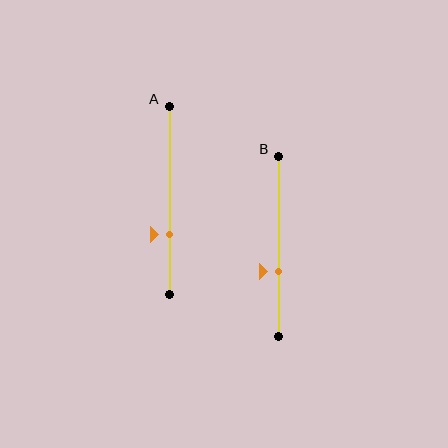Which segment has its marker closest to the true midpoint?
Segment B has its marker closest to the true midpoint.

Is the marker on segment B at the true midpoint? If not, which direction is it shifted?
No, the marker on segment B is shifted downward by about 14% of the segment length.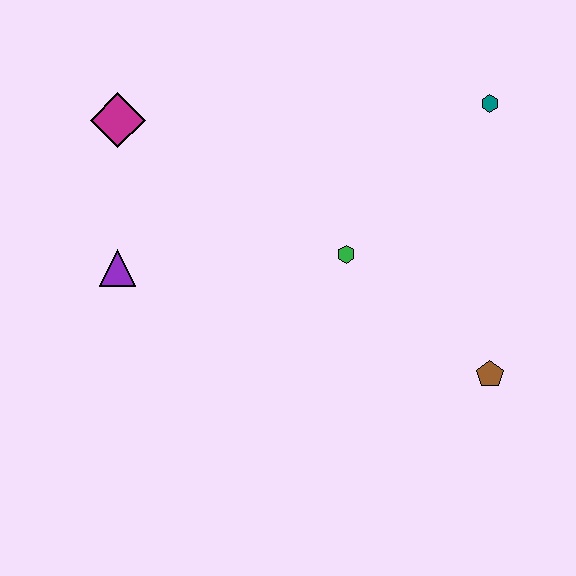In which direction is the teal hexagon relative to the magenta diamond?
The teal hexagon is to the right of the magenta diamond.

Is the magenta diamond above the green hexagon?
Yes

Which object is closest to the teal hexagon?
The green hexagon is closest to the teal hexagon.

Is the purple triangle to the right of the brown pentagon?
No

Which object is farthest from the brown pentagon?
The magenta diamond is farthest from the brown pentagon.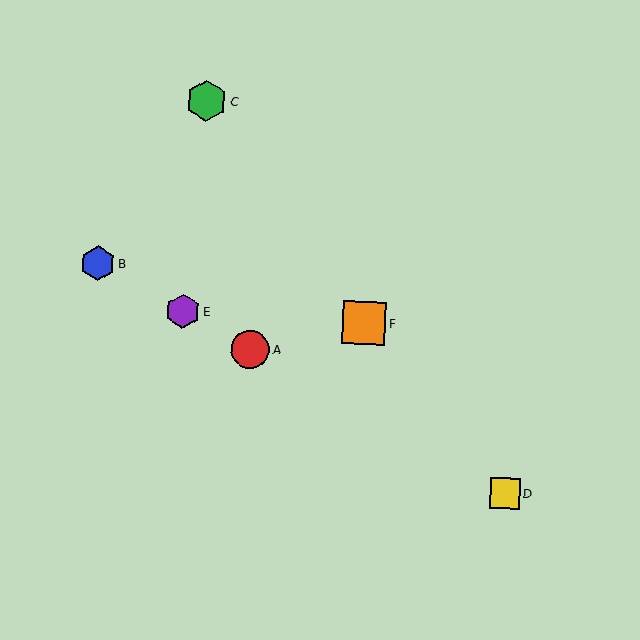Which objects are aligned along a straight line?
Objects A, B, D, E are aligned along a straight line.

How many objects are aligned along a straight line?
4 objects (A, B, D, E) are aligned along a straight line.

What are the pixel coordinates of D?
Object D is at (505, 493).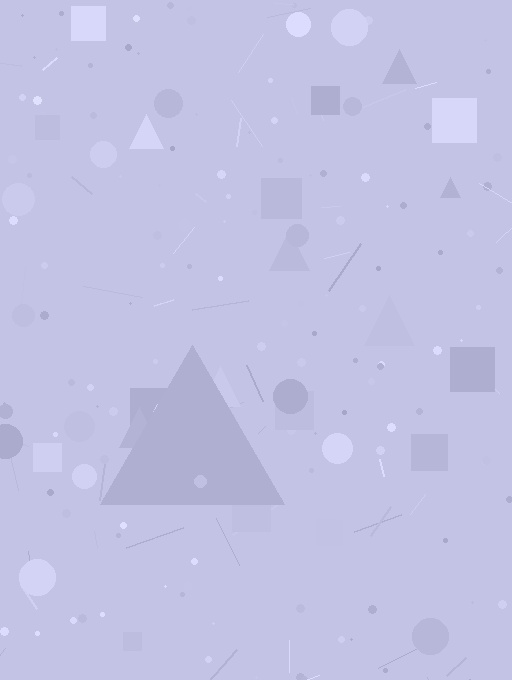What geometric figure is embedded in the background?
A triangle is embedded in the background.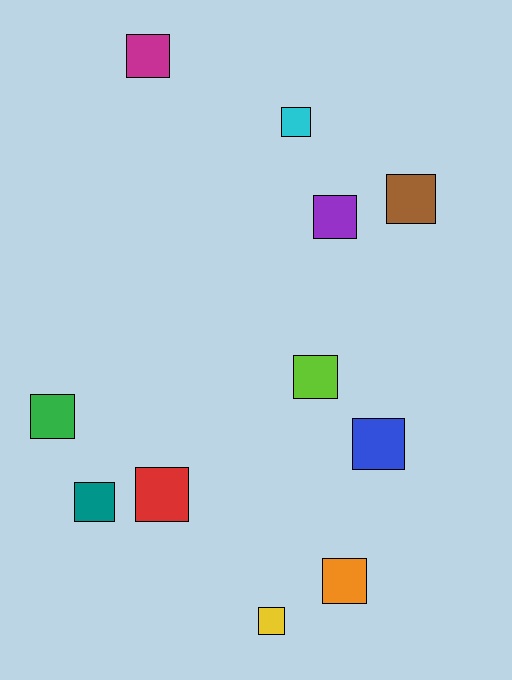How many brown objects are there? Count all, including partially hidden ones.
There is 1 brown object.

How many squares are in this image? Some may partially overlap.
There are 11 squares.